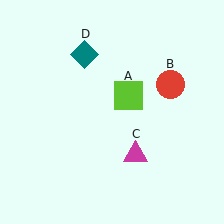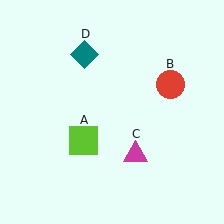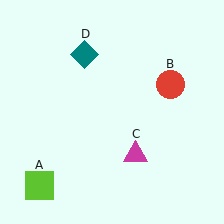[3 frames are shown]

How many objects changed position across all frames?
1 object changed position: lime square (object A).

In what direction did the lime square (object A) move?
The lime square (object A) moved down and to the left.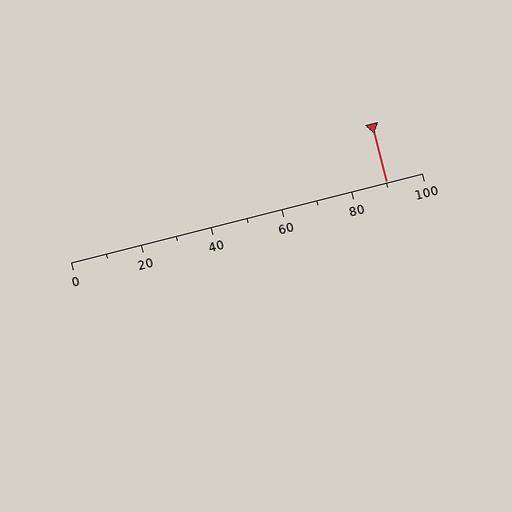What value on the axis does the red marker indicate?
The marker indicates approximately 90.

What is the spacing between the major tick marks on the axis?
The major ticks are spaced 20 apart.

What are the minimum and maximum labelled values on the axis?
The axis runs from 0 to 100.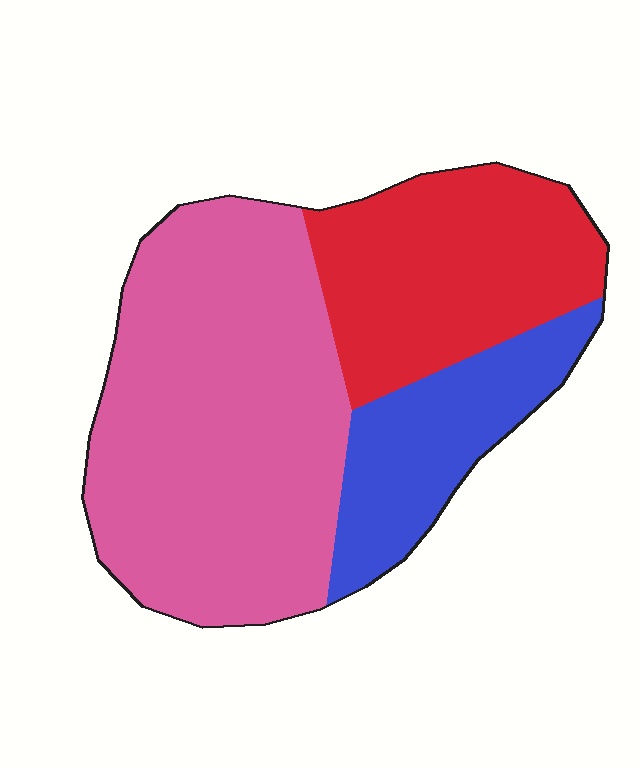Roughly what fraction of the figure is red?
Red covers 28% of the figure.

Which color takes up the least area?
Blue, at roughly 20%.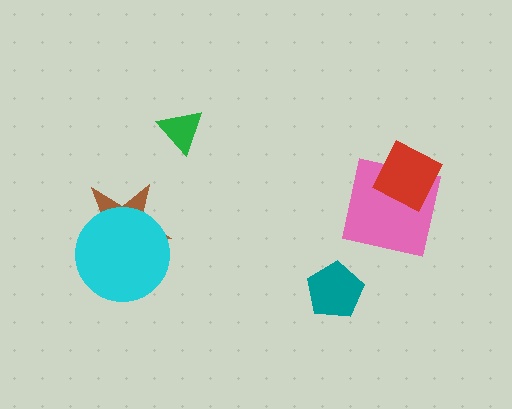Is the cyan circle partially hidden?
No, no other shape covers it.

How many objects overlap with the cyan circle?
1 object overlaps with the cyan circle.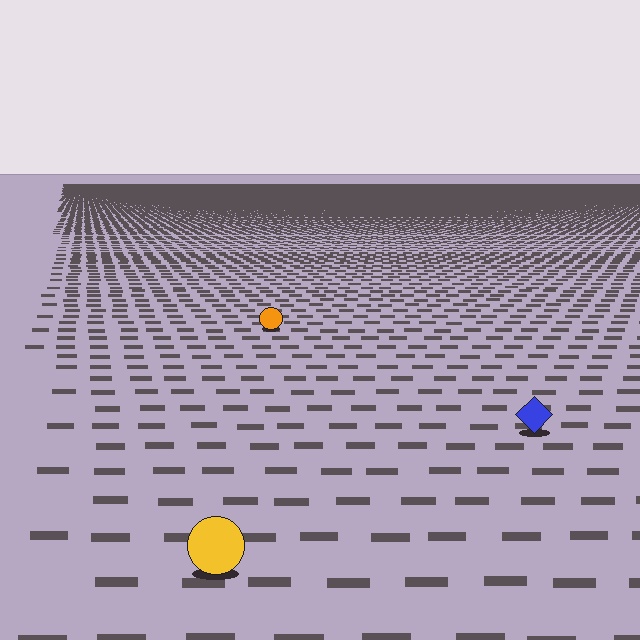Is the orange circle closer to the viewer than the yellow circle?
No. The yellow circle is closer — you can tell from the texture gradient: the ground texture is coarser near it.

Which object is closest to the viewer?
The yellow circle is closest. The texture marks near it are larger and more spread out.